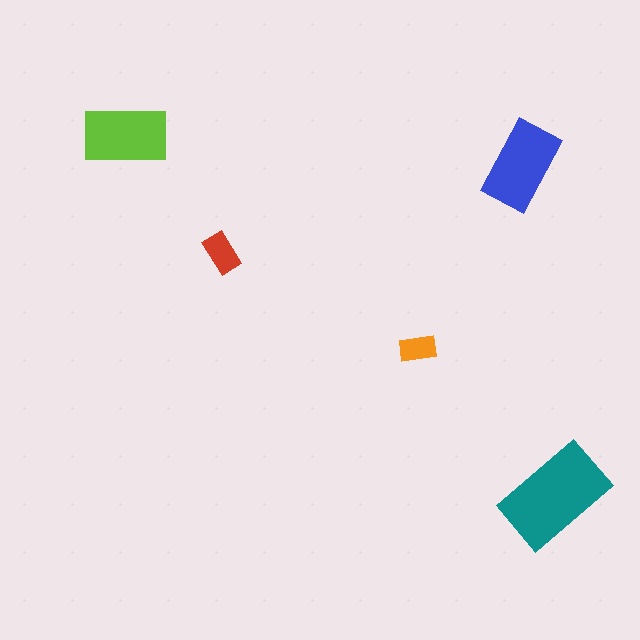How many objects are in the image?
There are 5 objects in the image.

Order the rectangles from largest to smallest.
the teal one, the blue one, the lime one, the red one, the orange one.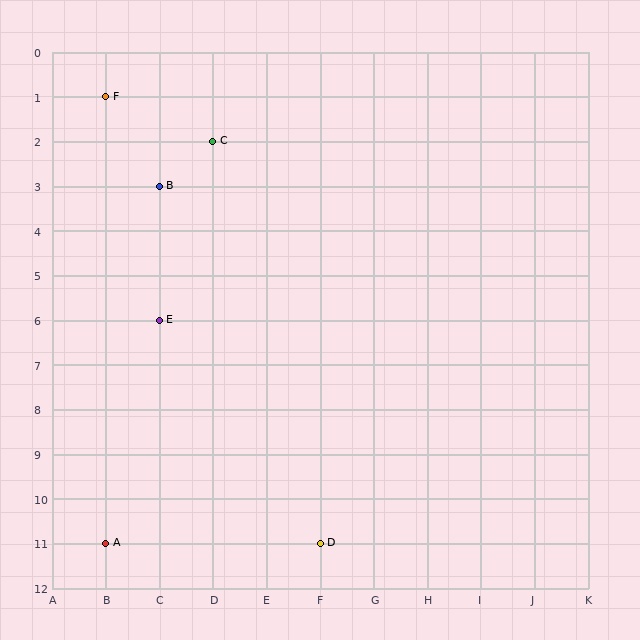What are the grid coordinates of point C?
Point C is at grid coordinates (D, 2).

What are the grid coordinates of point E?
Point E is at grid coordinates (C, 6).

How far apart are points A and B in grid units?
Points A and B are 1 column and 8 rows apart (about 8.1 grid units diagonally).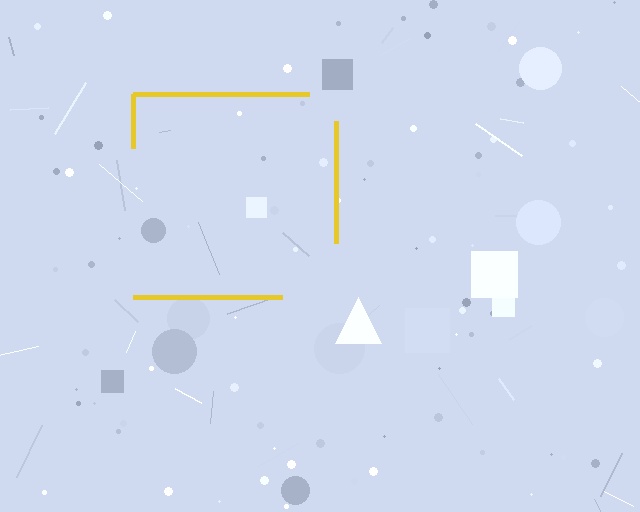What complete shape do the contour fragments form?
The contour fragments form a square.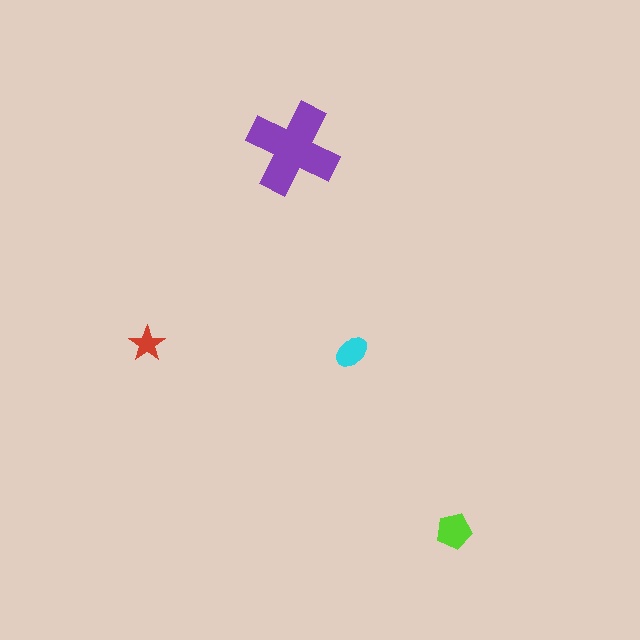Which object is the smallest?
The red star.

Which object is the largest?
The purple cross.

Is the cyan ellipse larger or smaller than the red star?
Larger.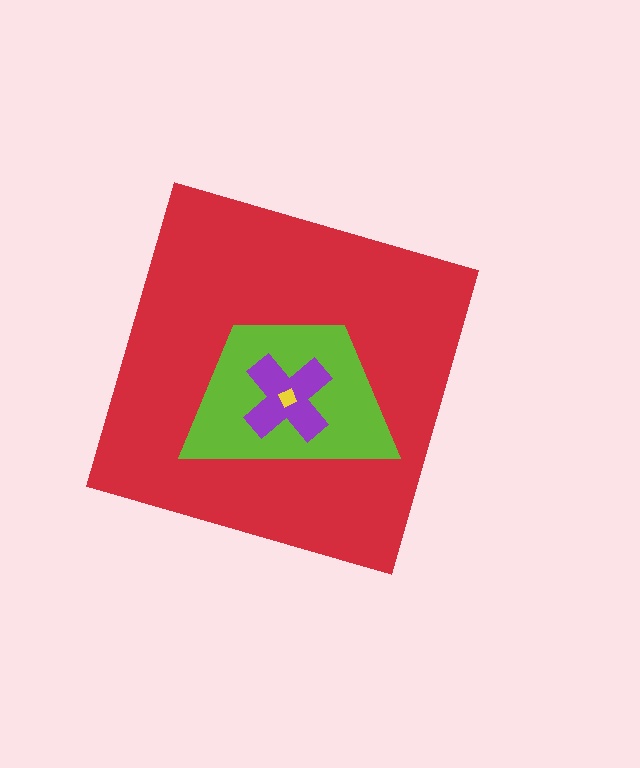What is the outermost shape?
The red diamond.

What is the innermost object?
The yellow square.